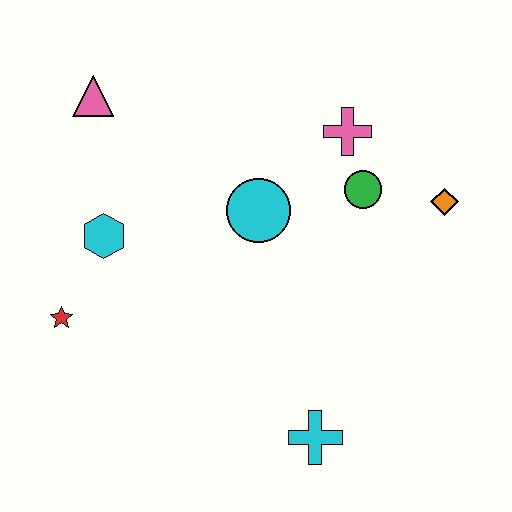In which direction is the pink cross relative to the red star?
The pink cross is to the right of the red star.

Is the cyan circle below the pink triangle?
Yes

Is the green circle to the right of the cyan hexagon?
Yes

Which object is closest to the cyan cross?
The cyan circle is closest to the cyan cross.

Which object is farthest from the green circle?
The red star is farthest from the green circle.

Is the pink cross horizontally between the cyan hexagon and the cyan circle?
No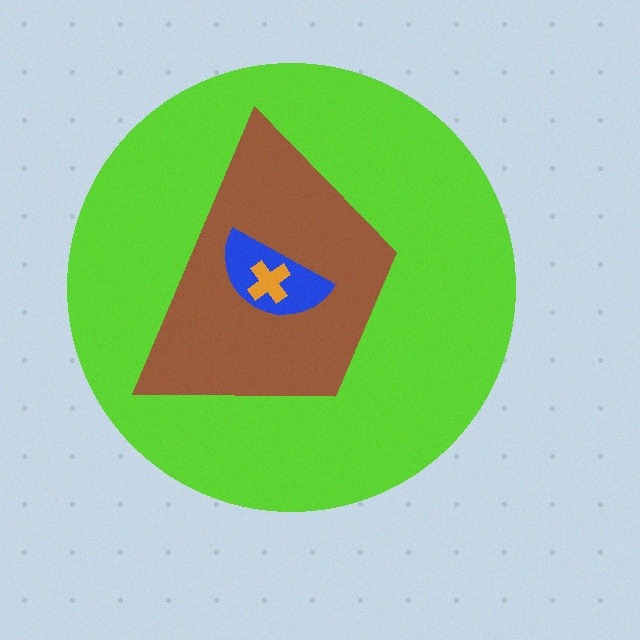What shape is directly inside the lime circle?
The brown trapezoid.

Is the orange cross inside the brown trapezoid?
Yes.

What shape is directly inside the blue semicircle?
The orange cross.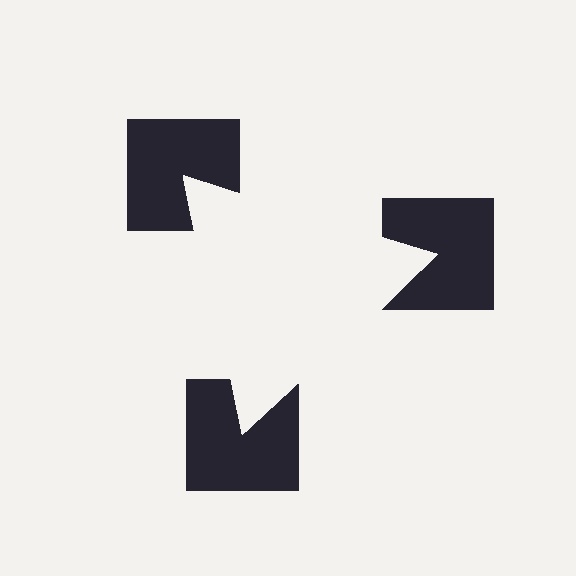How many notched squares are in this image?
There are 3 — one at each vertex of the illusory triangle.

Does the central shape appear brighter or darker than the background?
It typically appears slightly brighter than the background, even though no actual brightness change is drawn.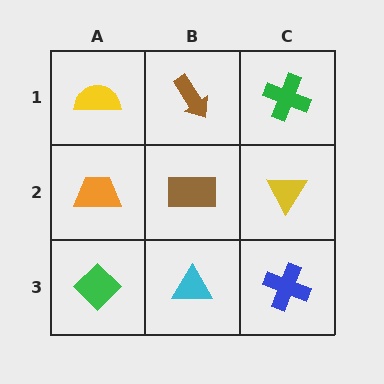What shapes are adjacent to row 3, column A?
An orange trapezoid (row 2, column A), a cyan triangle (row 3, column B).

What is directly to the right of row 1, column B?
A green cross.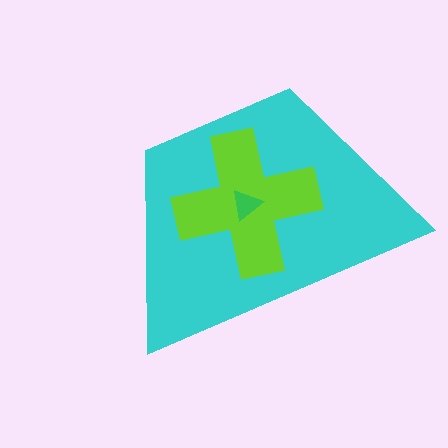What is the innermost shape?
The green triangle.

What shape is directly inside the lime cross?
The green triangle.